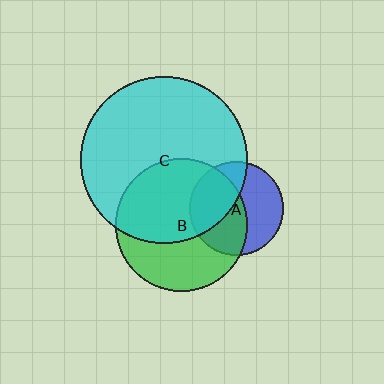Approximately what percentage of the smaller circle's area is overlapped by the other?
Approximately 40%.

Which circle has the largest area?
Circle C (cyan).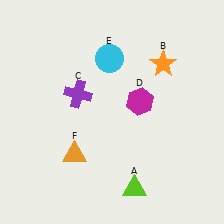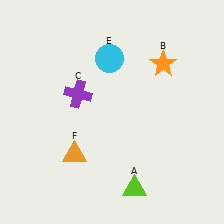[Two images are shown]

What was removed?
The magenta hexagon (D) was removed in Image 2.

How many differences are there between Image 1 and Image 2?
There is 1 difference between the two images.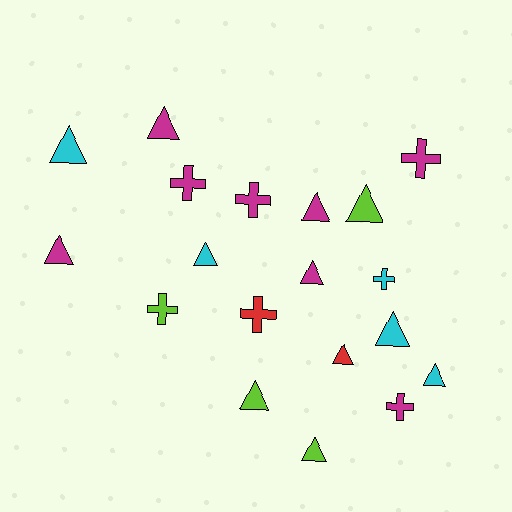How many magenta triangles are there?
There are 4 magenta triangles.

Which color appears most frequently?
Magenta, with 8 objects.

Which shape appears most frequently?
Triangle, with 12 objects.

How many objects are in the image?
There are 19 objects.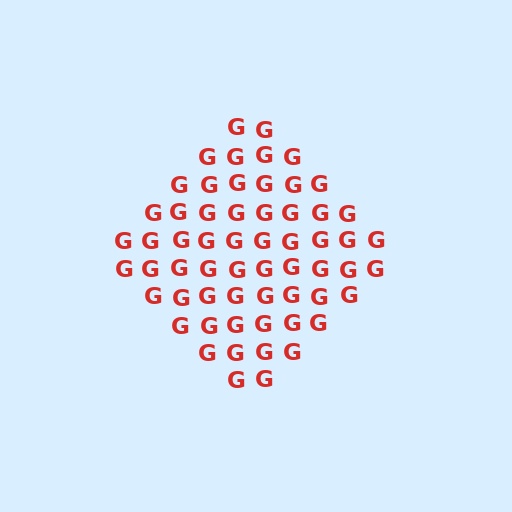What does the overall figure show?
The overall figure shows a diamond.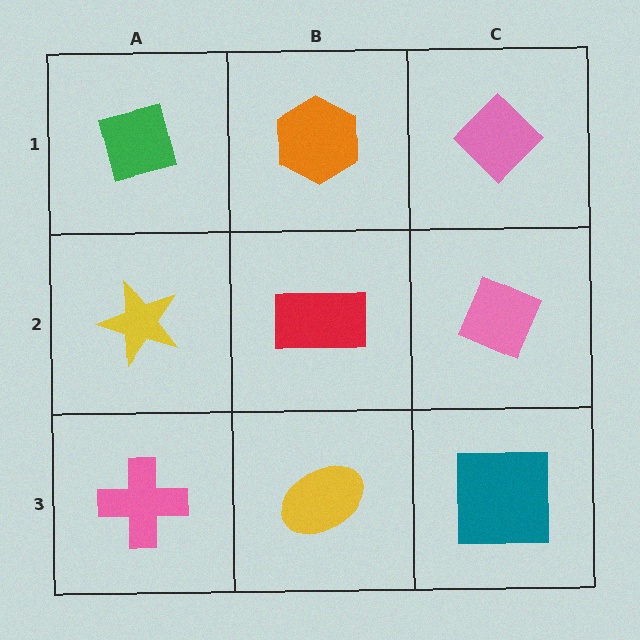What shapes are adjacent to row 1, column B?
A red rectangle (row 2, column B), a green square (row 1, column A), a pink diamond (row 1, column C).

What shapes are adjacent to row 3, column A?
A yellow star (row 2, column A), a yellow ellipse (row 3, column B).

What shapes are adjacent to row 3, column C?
A pink diamond (row 2, column C), a yellow ellipse (row 3, column B).